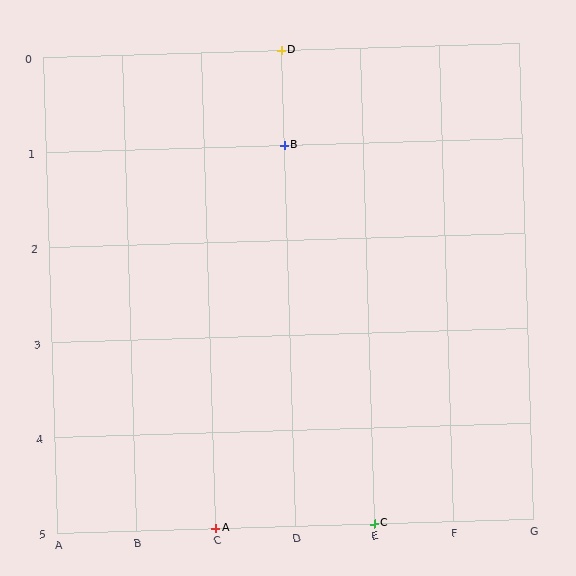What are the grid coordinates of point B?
Point B is at grid coordinates (D, 1).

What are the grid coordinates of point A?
Point A is at grid coordinates (C, 5).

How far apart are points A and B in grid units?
Points A and B are 1 column and 4 rows apart (about 4.1 grid units diagonally).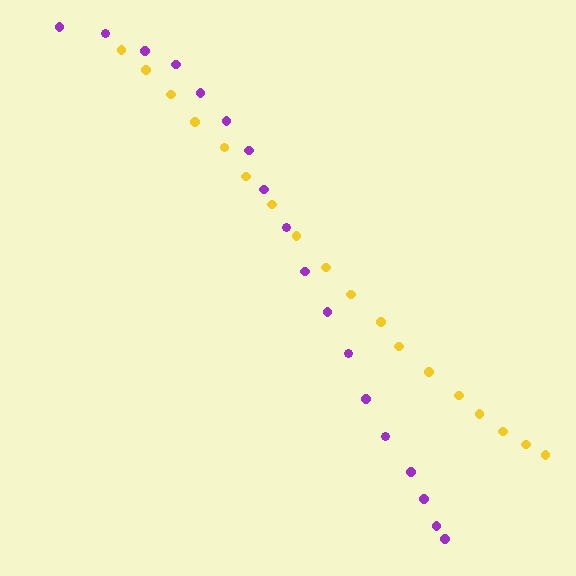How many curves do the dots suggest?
There are 2 distinct paths.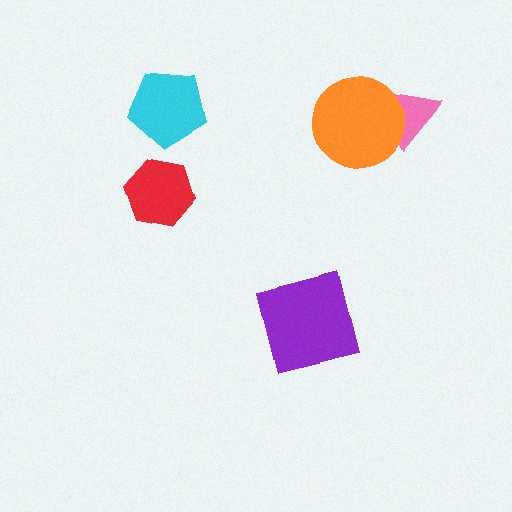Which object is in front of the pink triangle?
The orange circle is in front of the pink triangle.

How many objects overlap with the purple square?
0 objects overlap with the purple square.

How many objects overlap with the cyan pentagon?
0 objects overlap with the cyan pentagon.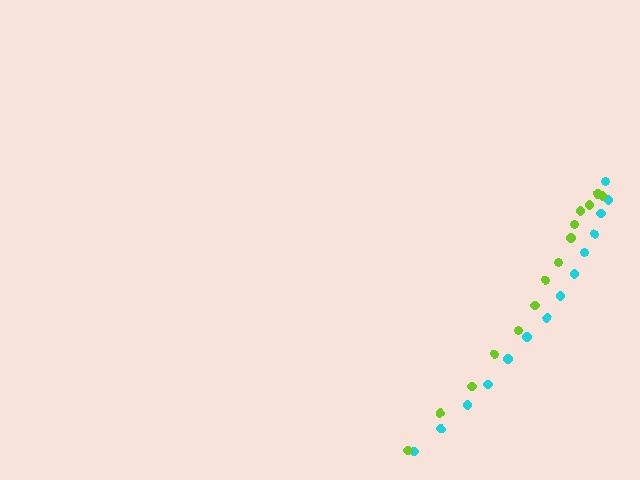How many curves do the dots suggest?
There are 2 distinct paths.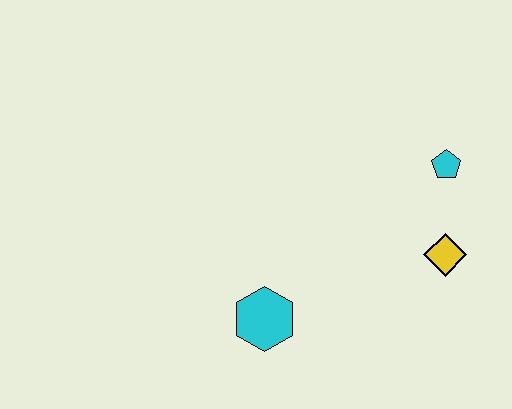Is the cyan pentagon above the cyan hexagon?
Yes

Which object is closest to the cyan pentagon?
The yellow diamond is closest to the cyan pentagon.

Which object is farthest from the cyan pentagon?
The cyan hexagon is farthest from the cyan pentagon.